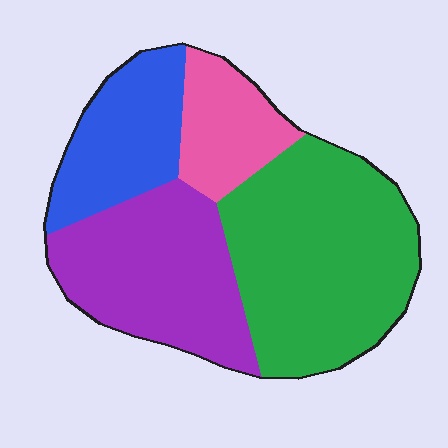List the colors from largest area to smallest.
From largest to smallest: green, purple, blue, pink.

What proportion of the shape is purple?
Purple takes up between a quarter and a half of the shape.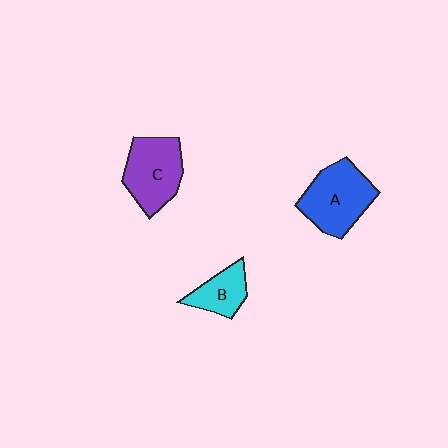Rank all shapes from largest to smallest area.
From largest to smallest: A (blue), C (purple), B (cyan).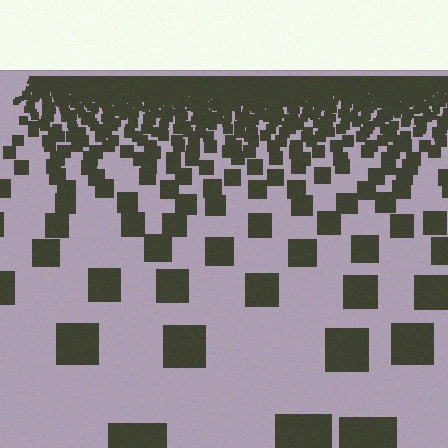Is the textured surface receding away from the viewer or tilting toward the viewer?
The surface is receding away from the viewer. Texture elements get smaller and denser toward the top.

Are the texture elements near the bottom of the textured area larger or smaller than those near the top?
Larger. Near the bottom, elements are closer to the viewer and appear at a bigger on-screen size.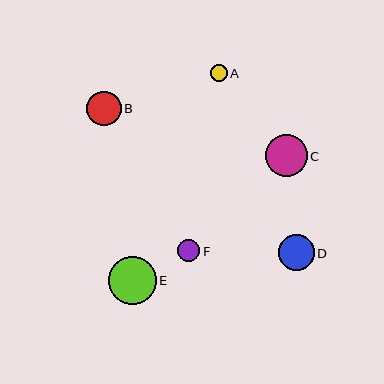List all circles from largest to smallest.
From largest to smallest: E, C, D, B, F, A.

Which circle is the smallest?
Circle A is the smallest with a size of approximately 17 pixels.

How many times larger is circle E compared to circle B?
Circle E is approximately 1.4 times the size of circle B.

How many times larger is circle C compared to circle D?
Circle C is approximately 1.2 times the size of circle D.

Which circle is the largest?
Circle E is the largest with a size of approximately 48 pixels.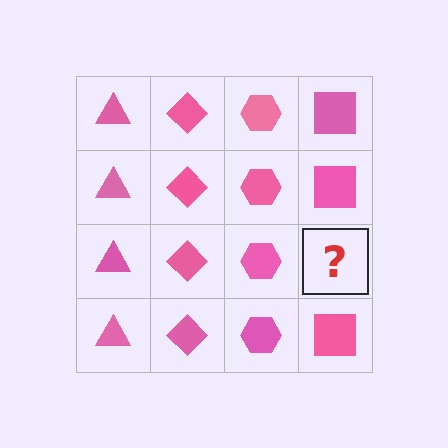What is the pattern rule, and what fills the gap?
The rule is that each column has a consistent shape. The gap should be filled with a pink square.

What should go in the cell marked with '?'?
The missing cell should contain a pink square.